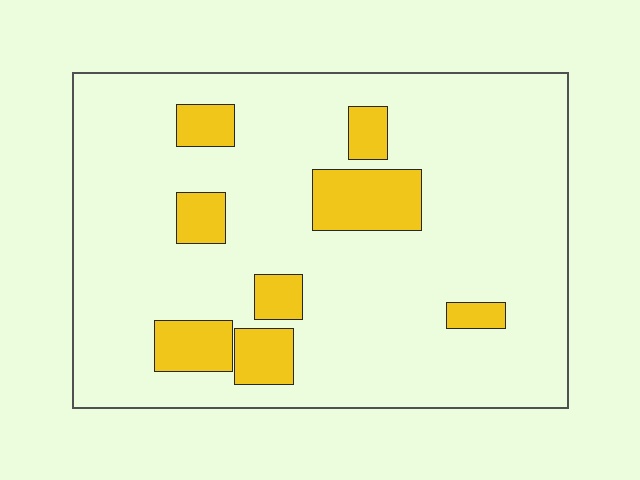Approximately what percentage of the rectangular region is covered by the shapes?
Approximately 15%.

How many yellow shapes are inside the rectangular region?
8.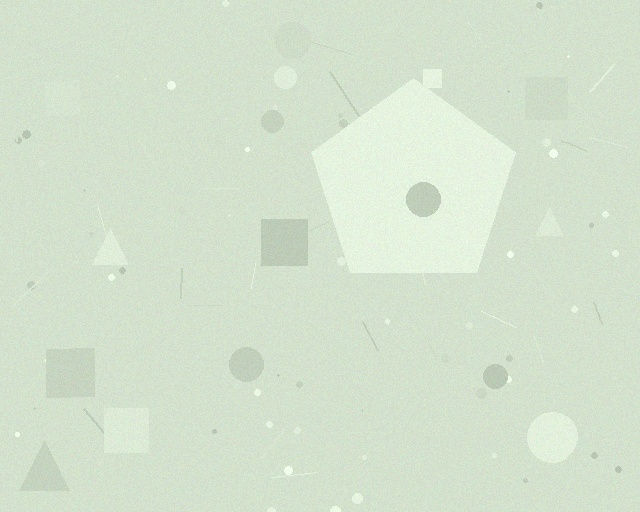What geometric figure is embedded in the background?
A pentagon is embedded in the background.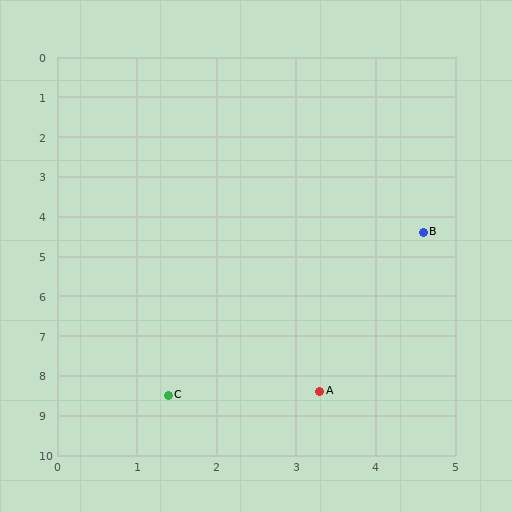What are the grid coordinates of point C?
Point C is at approximately (1.4, 8.5).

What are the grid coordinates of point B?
Point B is at approximately (4.6, 4.4).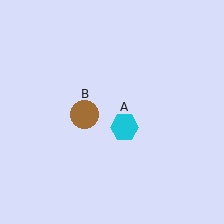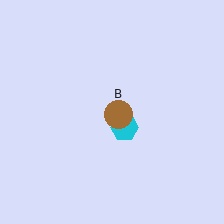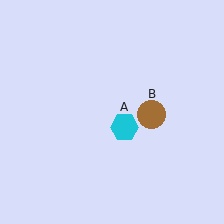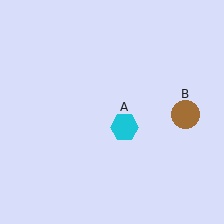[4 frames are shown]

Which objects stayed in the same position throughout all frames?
Cyan hexagon (object A) remained stationary.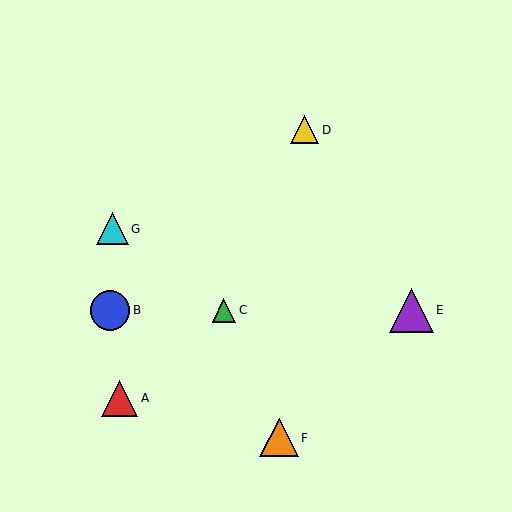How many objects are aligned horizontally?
3 objects (B, C, E) are aligned horizontally.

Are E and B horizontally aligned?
Yes, both are at y≈310.